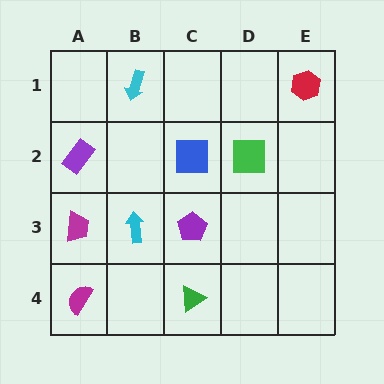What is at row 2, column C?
A blue square.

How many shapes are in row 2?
3 shapes.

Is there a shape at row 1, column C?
No, that cell is empty.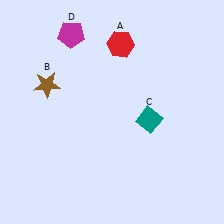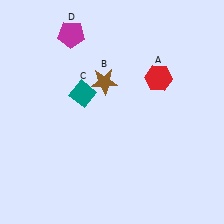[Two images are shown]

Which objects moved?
The objects that moved are: the red hexagon (A), the brown star (B), the teal diamond (C).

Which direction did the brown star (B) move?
The brown star (B) moved right.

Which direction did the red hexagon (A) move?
The red hexagon (A) moved right.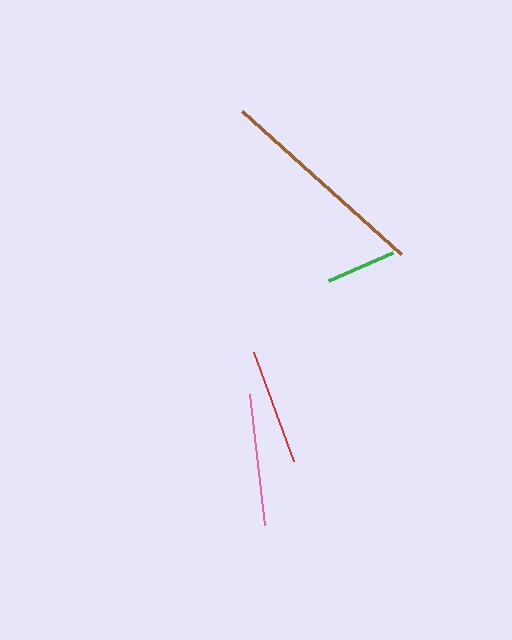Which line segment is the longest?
The brown line is the longest at approximately 213 pixels.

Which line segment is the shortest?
The green line is the shortest at approximately 70 pixels.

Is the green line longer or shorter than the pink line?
The pink line is longer than the green line.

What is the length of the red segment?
The red segment is approximately 116 pixels long.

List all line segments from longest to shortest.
From longest to shortest: brown, pink, red, green.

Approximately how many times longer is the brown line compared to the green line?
The brown line is approximately 3.1 times the length of the green line.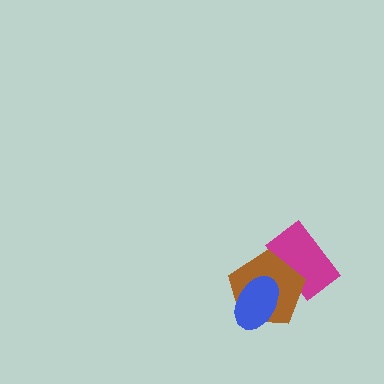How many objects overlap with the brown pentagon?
2 objects overlap with the brown pentagon.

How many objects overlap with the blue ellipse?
1 object overlaps with the blue ellipse.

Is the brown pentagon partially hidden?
Yes, it is partially covered by another shape.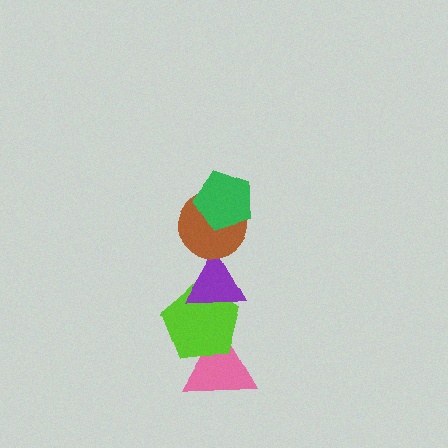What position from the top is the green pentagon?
The green pentagon is 1st from the top.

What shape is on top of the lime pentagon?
The purple triangle is on top of the lime pentagon.